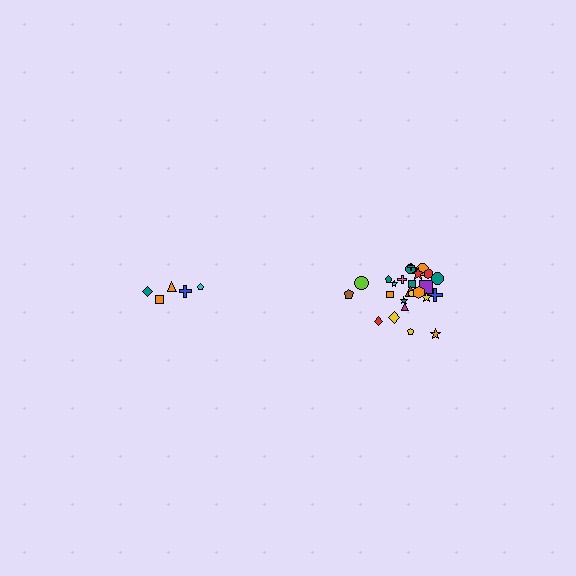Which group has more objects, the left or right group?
The right group.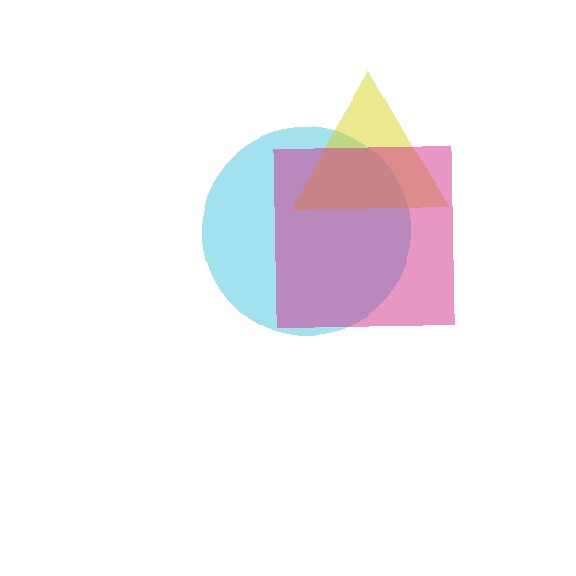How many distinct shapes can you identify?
There are 3 distinct shapes: a cyan circle, a yellow triangle, a magenta square.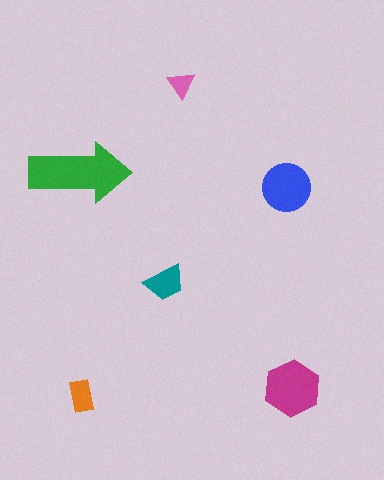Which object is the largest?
The green arrow.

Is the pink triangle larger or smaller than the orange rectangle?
Smaller.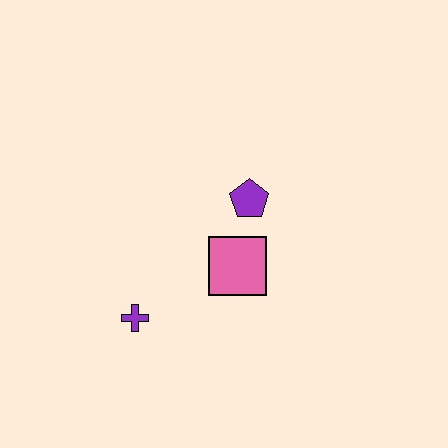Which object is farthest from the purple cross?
The purple pentagon is farthest from the purple cross.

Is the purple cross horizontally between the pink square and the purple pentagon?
No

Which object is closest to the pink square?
The purple pentagon is closest to the pink square.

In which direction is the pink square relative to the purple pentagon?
The pink square is below the purple pentagon.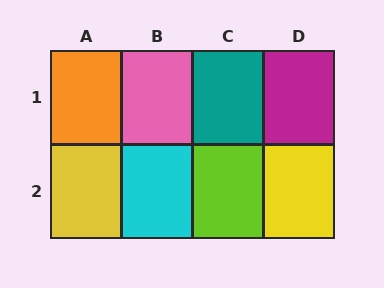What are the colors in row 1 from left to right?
Orange, pink, teal, magenta.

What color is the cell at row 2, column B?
Cyan.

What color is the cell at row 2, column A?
Yellow.